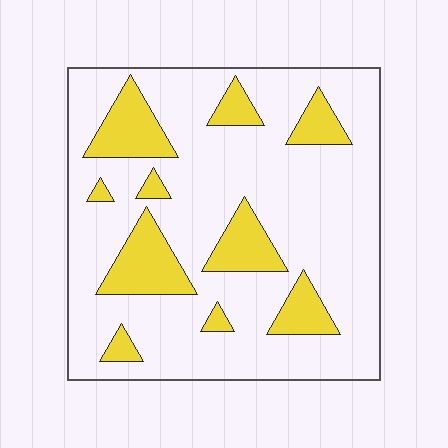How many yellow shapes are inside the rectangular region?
10.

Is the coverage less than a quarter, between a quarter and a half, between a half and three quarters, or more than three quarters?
Less than a quarter.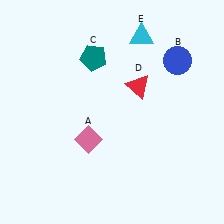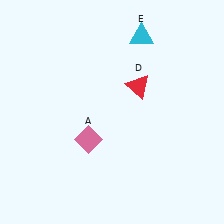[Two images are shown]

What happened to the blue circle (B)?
The blue circle (B) was removed in Image 2. It was in the top-right area of Image 1.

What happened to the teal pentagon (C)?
The teal pentagon (C) was removed in Image 2. It was in the top-left area of Image 1.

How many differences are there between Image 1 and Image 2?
There are 2 differences between the two images.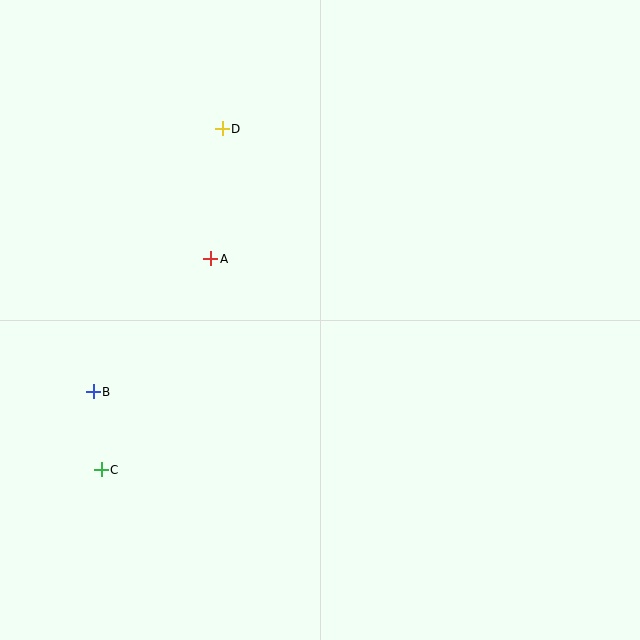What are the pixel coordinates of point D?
Point D is at (222, 129).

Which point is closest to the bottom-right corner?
Point C is closest to the bottom-right corner.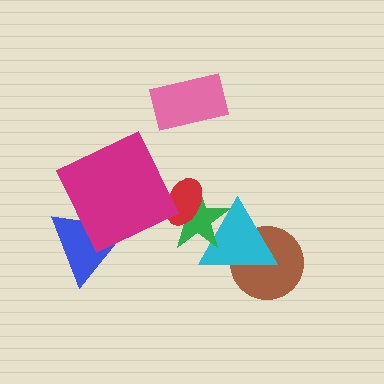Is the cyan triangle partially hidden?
Yes, it is partially covered by another shape.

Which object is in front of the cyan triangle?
The green star is in front of the cyan triangle.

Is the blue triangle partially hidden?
Yes, it is partially covered by another shape.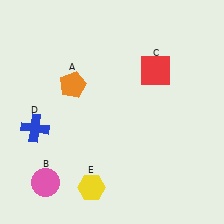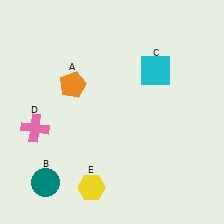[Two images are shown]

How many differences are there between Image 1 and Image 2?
There are 3 differences between the two images.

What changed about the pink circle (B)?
In Image 1, B is pink. In Image 2, it changed to teal.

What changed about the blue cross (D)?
In Image 1, D is blue. In Image 2, it changed to pink.